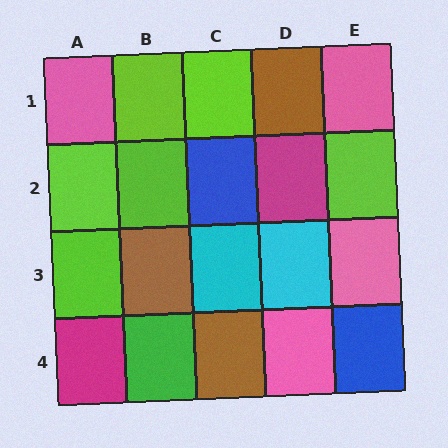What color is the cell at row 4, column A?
Magenta.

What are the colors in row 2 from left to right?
Lime, lime, blue, magenta, lime.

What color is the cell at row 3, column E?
Pink.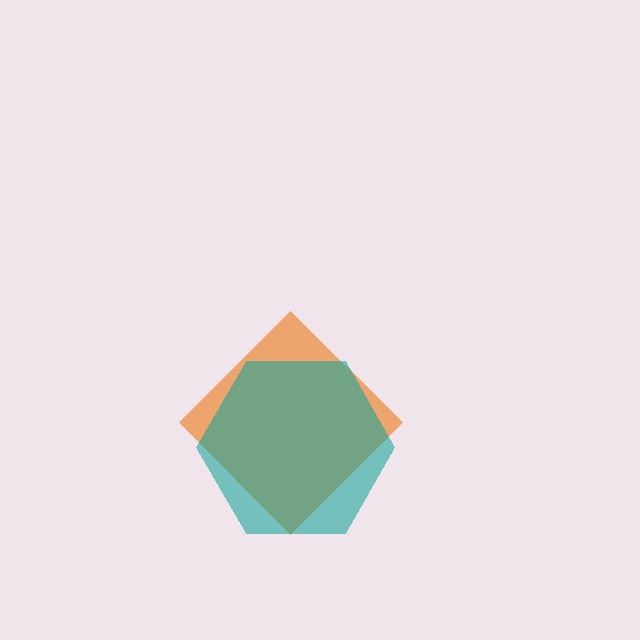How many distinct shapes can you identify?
There are 2 distinct shapes: an orange diamond, a teal hexagon.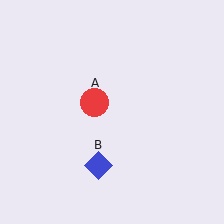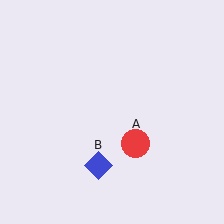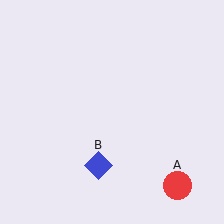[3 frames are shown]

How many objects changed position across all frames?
1 object changed position: red circle (object A).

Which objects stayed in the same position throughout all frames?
Blue diamond (object B) remained stationary.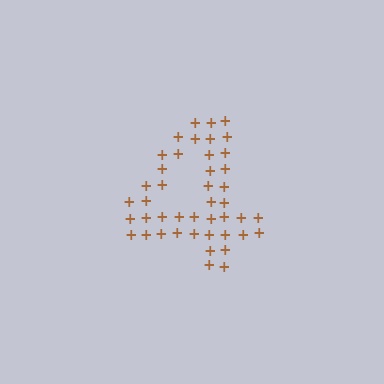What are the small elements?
The small elements are plus signs.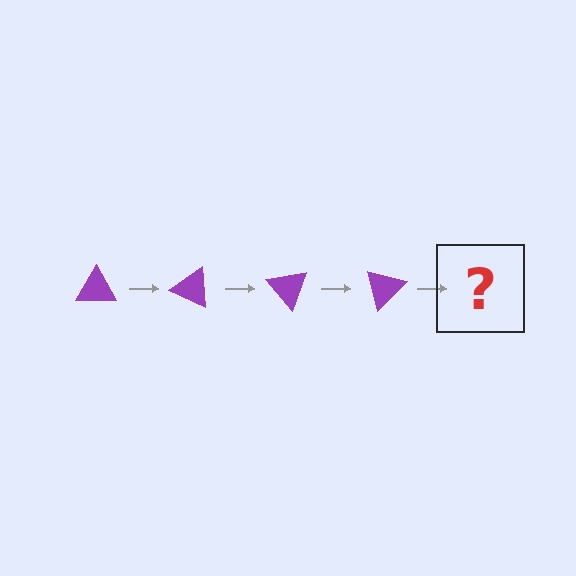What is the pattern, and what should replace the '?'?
The pattern is that the triangle rotates 25 degrees each step. The '?' should be a purple triangle rotated 100 degrees.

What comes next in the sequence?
The next element should be a purple triangle rotated 100 degrees.